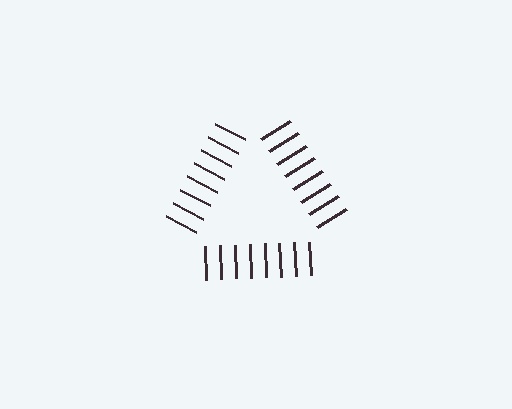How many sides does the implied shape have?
3 sides — the line-ends trace a triangle.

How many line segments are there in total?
24 — 8 along each of the 3 edges.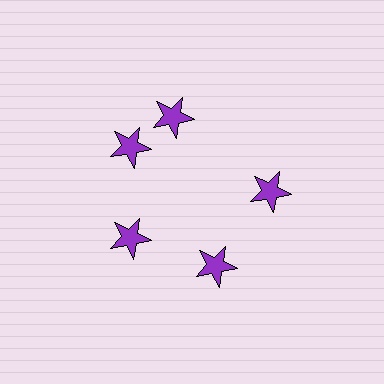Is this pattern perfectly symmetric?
No. The 5 purple stars are arranged in a ring, but one element near the 1 o'clock position is rotated out of alignment along the ring, breaking the 5-fold rotational symmetry.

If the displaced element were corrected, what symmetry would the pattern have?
It would have 5-fold rotational symmetry — the pattern would map onto itself every 72 degrees.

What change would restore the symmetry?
The symmetry would be restored by rotating it back into even spacing with its neighbors so that all 5 stars sit at equal angles and equal distance from the center.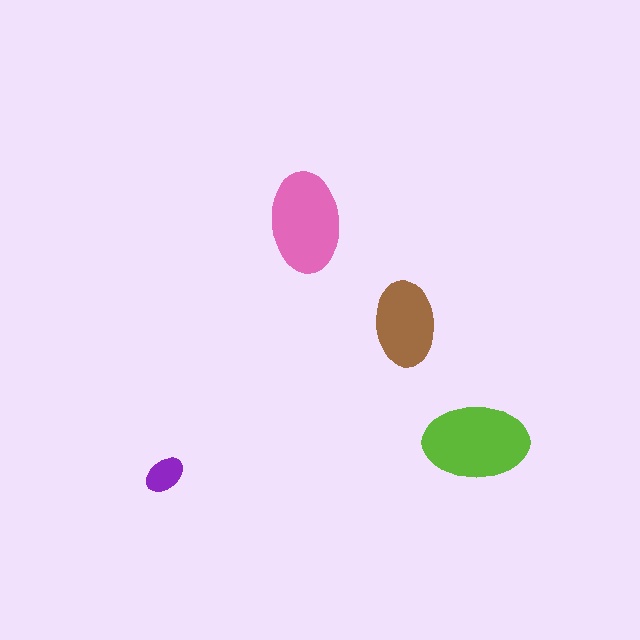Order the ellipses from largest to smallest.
the lime one, the pink one, the brown one, the purple one.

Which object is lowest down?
The purple ellipse is bottommost.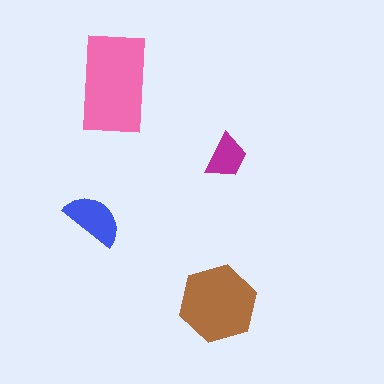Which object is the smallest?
The magenta trapezoid.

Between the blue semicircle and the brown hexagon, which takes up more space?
The brown hexagon.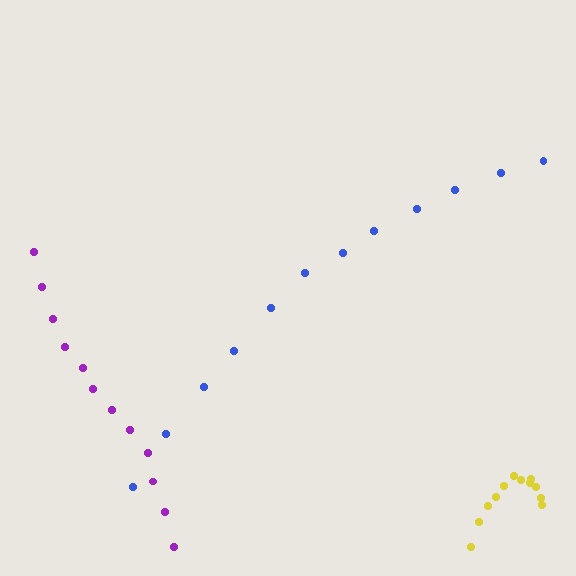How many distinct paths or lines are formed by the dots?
There are 3 distinct paths.